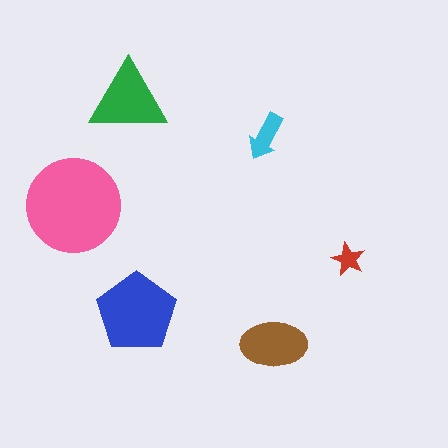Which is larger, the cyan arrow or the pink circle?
The pink circle.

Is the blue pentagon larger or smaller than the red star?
Larger.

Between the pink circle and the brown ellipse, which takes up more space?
The pink circle.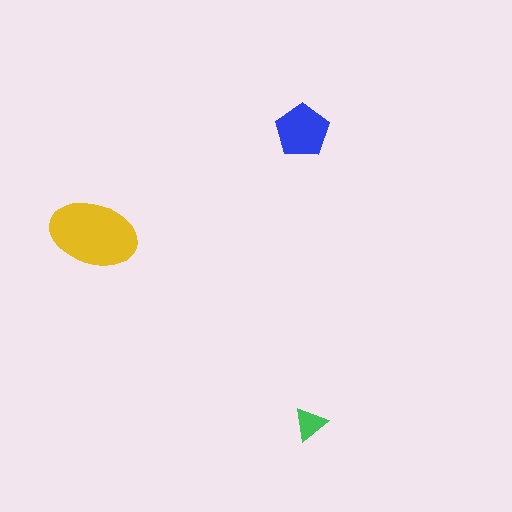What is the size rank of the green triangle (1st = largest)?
3rd.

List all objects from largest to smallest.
The yellow ellipse, the blue pentagon, the green triangle.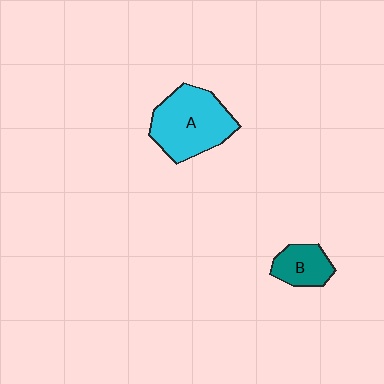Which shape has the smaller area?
Shape B (teal).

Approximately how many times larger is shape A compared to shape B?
Approximately 2.1 times.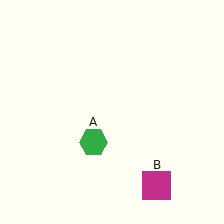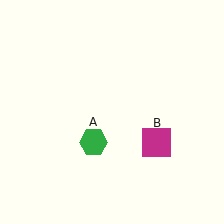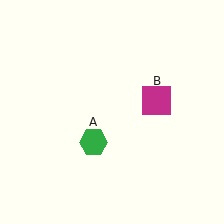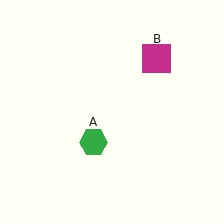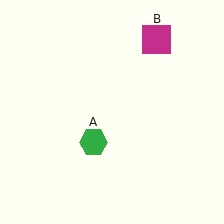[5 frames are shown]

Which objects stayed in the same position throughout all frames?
Green hexagon (object A) remained stationary.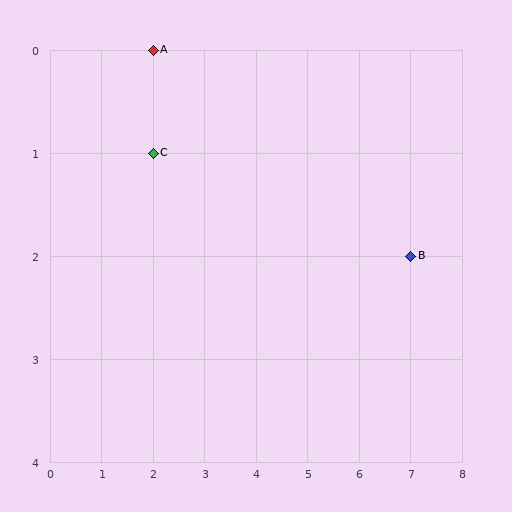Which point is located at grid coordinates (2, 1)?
Point C is at (2, 1).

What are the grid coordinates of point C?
Point C is at grid coordinates (2, 1).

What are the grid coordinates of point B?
Point B is at grid coordinates (7, 2).